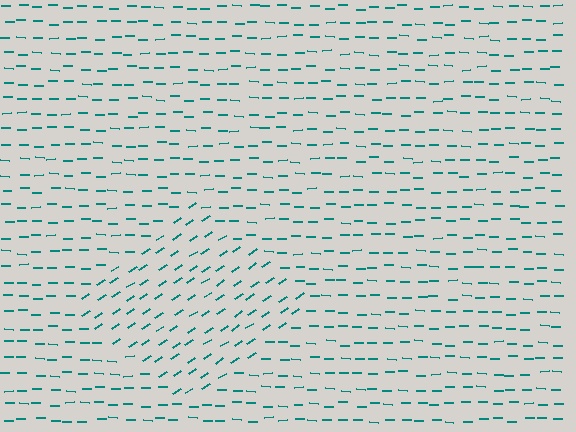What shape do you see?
I see a diamond.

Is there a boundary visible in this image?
Yes, there is a texture boundary formed by a change in line orientation.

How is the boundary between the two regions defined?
The boundary is defined purely by a change in line orientation (approximately 34 degrees difference). All lines are the same color and thickness.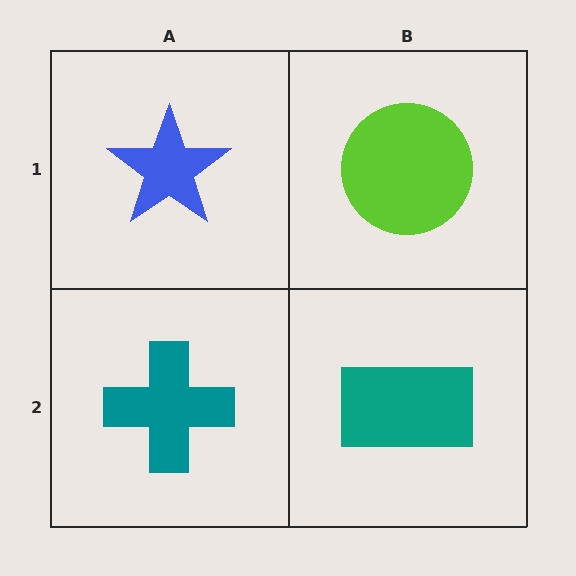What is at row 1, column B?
A lime circle.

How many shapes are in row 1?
2 shapes.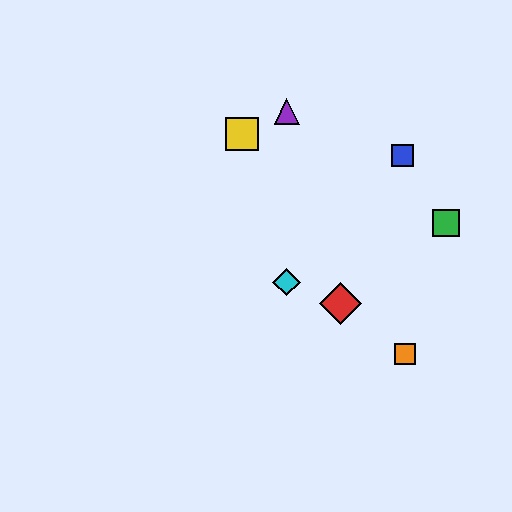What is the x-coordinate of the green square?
The green square is at x≈446.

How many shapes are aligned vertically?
2 shapes (the purple triangle, the cyan diamond) are aligned vertically.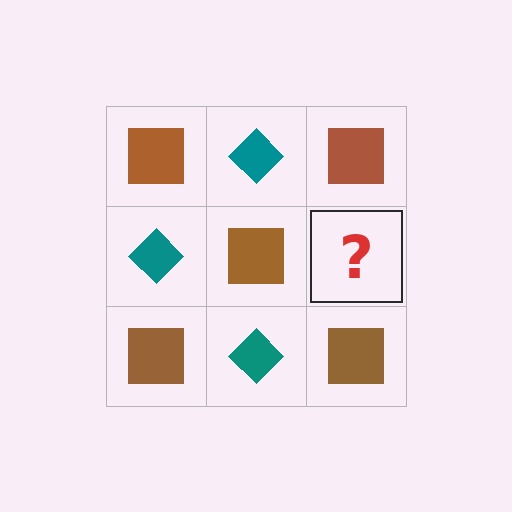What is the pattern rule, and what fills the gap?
The rule is that it alternates brown square and teal diamond in a checkerboard pattern. The gap should be filled with a teal diamond.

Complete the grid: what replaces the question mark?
The question mark should be replaced with a teal diamond.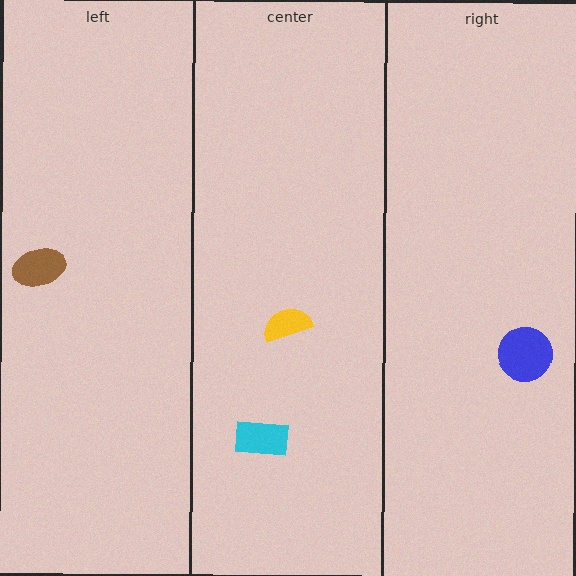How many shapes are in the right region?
1.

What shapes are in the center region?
The cyan rectangle, the yellow semicircle.